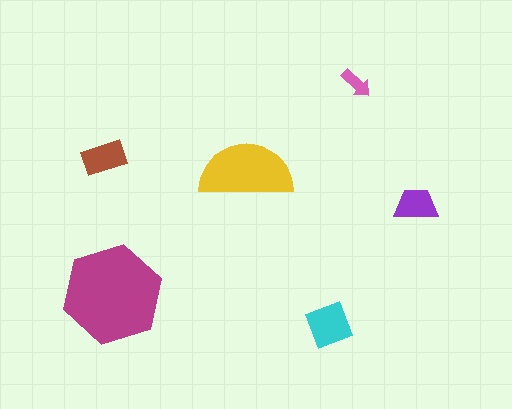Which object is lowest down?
The cyan diamond is bottommost.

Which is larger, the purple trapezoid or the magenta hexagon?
The magenta hexagon.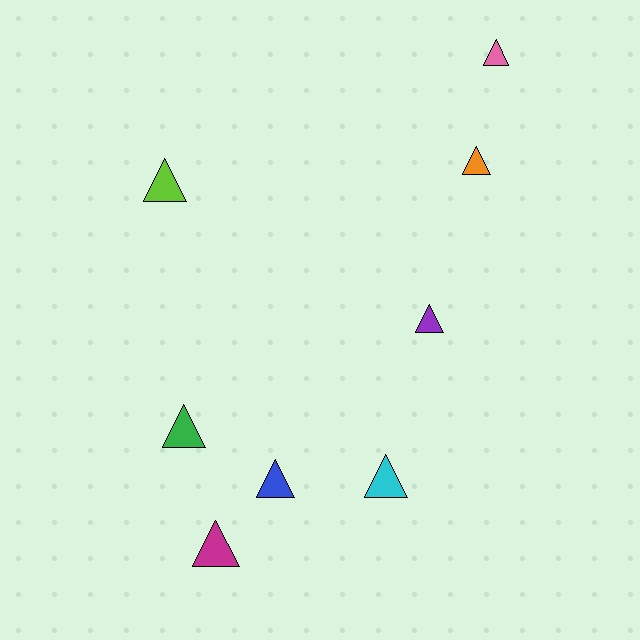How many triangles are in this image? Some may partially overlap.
There are 8 triangles.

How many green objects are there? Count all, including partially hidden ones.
There is 1 green object.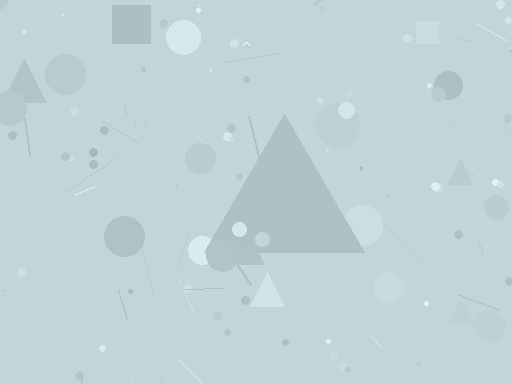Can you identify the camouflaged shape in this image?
The camouflaged shape is a triangle.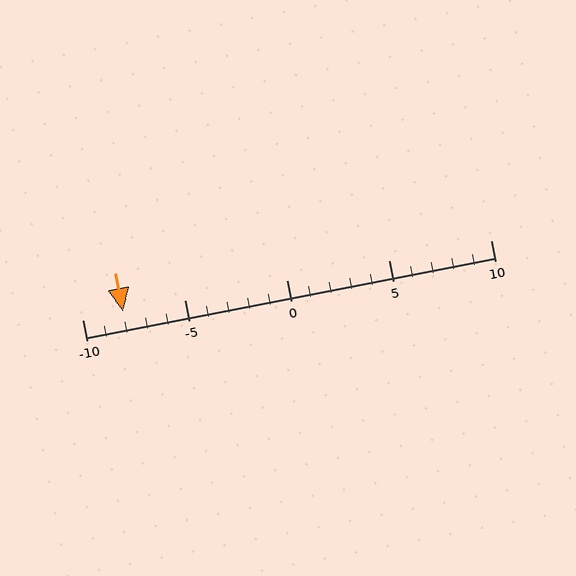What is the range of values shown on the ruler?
The ruler shows values from -10 to 10.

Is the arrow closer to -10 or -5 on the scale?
The arrow is closer to -10.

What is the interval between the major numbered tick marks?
The major tick marks are spaced 5 units apart.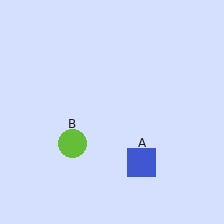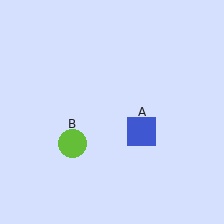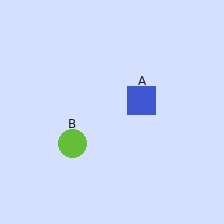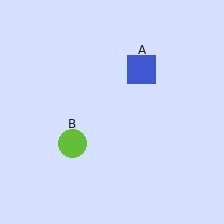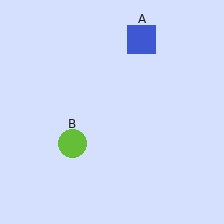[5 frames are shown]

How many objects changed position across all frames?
1 object changed position: blue square (object A).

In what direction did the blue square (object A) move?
The blue square (object A) moved up.